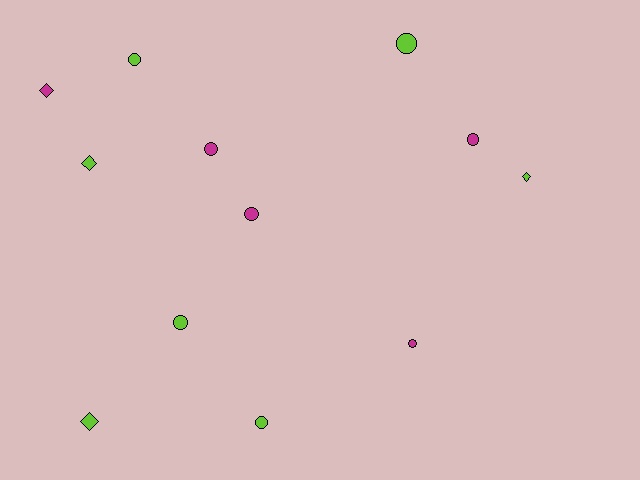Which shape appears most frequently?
Circle, with 8 objects.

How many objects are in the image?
There are 12 objects.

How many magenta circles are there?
There are 4 magenta circles.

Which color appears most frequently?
Lime, with 7 objects.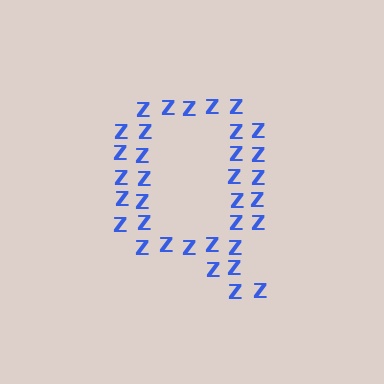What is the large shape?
The large shape is the letter Q.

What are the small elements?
The small elements are letter Z's.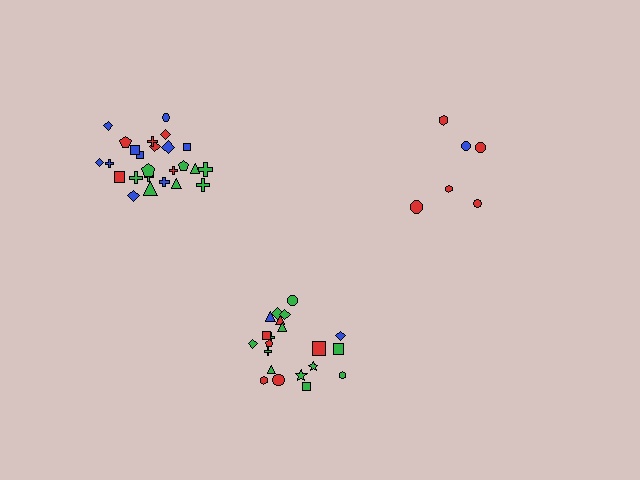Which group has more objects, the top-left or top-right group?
The top-left group.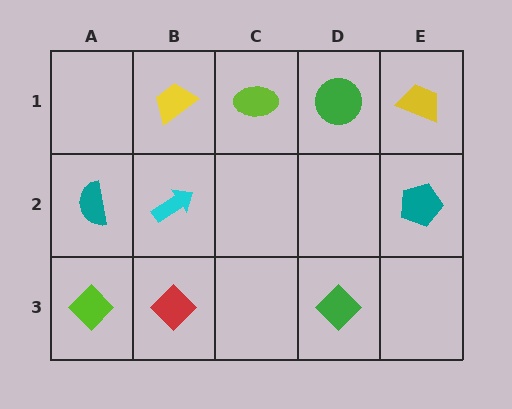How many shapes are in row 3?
3 shapes.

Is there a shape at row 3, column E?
No, that cell is empty.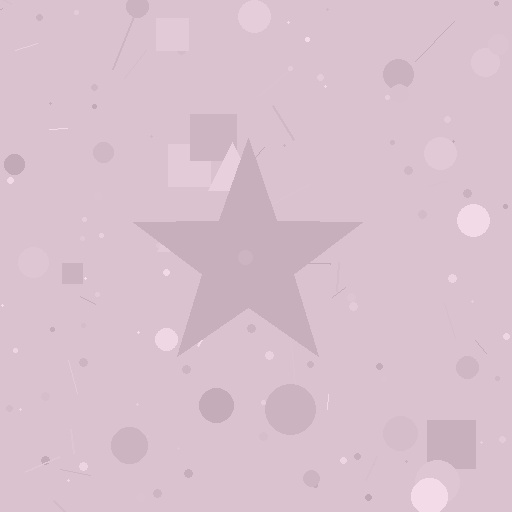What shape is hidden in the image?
A star is hidden in the image.